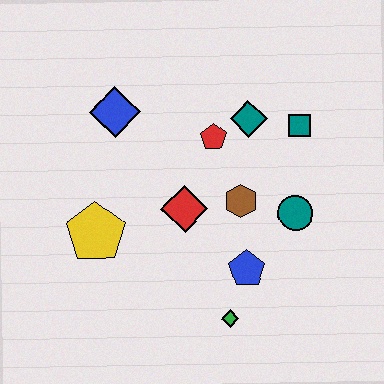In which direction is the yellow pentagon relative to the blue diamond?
The yellow pentagon is below the blue diamond.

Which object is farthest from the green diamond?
The blue diamond is farthest from the green diamond.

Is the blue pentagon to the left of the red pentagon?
No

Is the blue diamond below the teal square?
No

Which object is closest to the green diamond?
The blue pentagon is closest to the green diamond.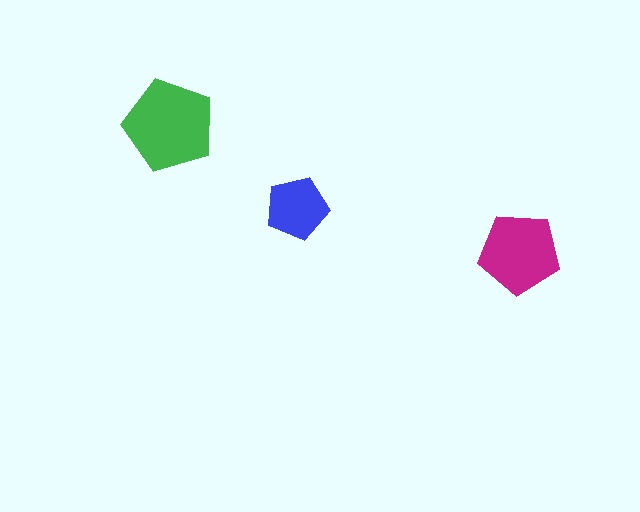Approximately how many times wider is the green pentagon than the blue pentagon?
About 1.5 times wider.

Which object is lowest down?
The magenta pentagon is bottommost.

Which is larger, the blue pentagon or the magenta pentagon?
The magenta one.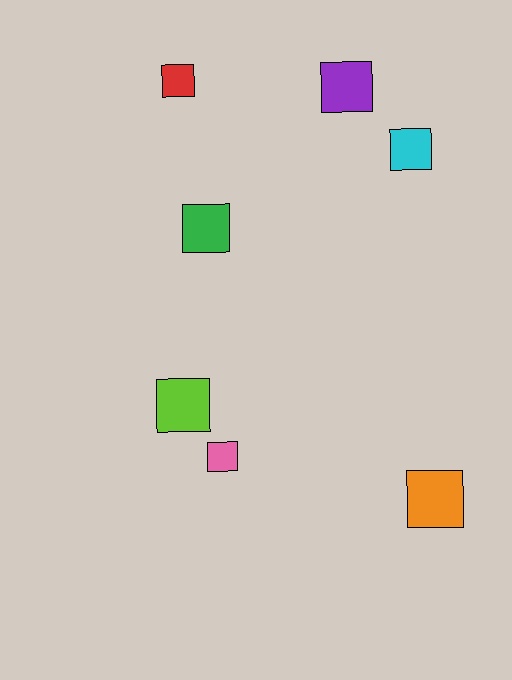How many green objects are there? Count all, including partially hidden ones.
There is 1 green object.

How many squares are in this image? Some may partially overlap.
There are 7 squares.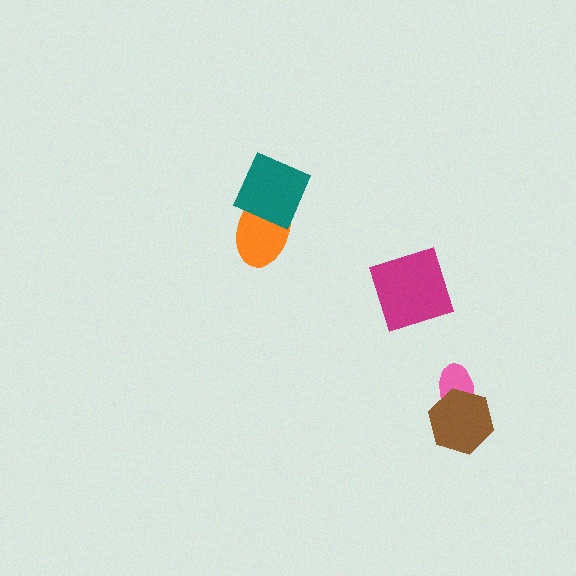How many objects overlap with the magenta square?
0 objects overlap with the magenta square.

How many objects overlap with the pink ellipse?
1 object overlaps with the pink ellipse.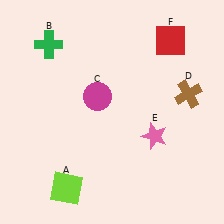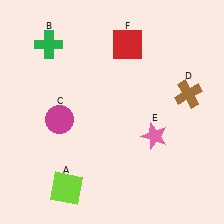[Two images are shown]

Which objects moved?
The objects that moved are: the magenta circle (C), the red square (F).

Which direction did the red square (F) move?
The red square (F) moved left.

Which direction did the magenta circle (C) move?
The magenta circle (C) moved left.